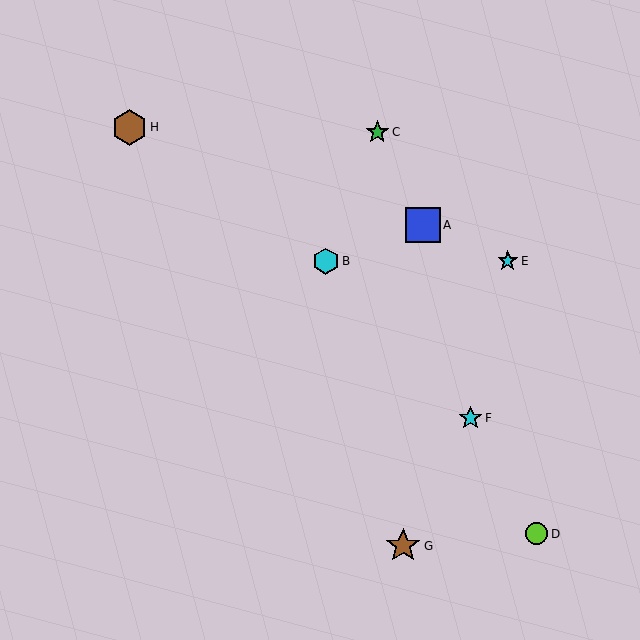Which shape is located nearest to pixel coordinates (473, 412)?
The cyan star (labeled F) at (471, 418) is nearest to that location.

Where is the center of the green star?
The center of the green star is at (377, 132).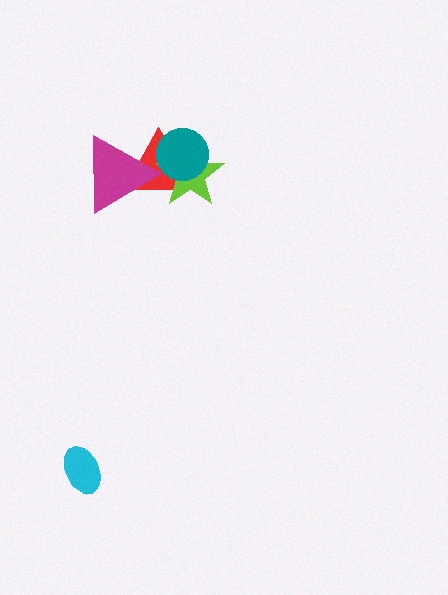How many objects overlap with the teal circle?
2 objects overlap with the teal circle.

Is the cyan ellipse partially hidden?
No, no other shape covers it.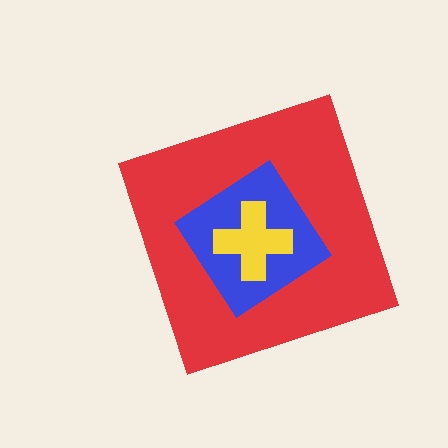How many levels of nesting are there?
3.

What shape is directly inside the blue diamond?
The yellow cross.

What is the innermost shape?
The yellow cross.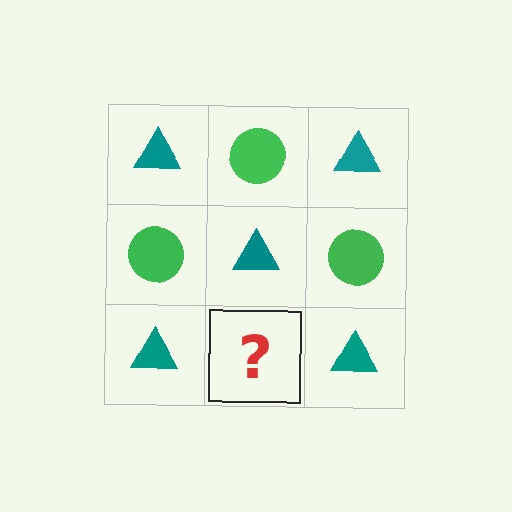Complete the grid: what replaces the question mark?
The question mark should be replaced with a green circle.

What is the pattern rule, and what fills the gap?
The rule is that it alternates teal triangle and green circle in a checkerboard pattern. The gap should be filled with a green circle.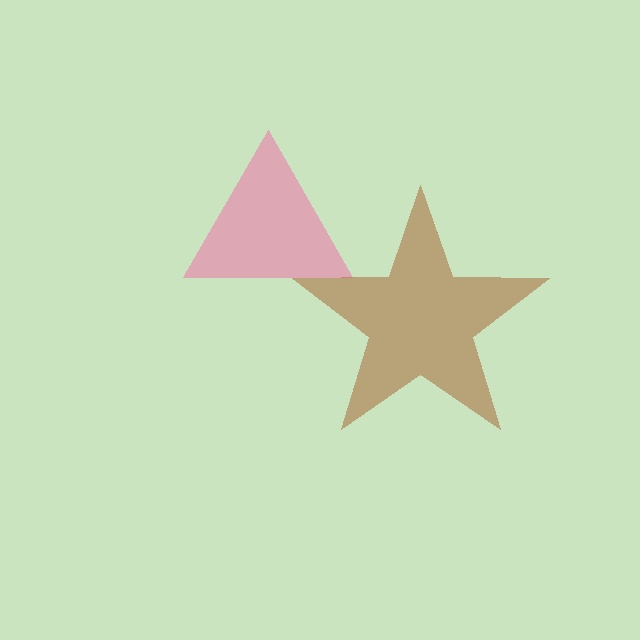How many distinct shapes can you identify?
There are 2 distinct shapes: a pink triangle, a brown star.